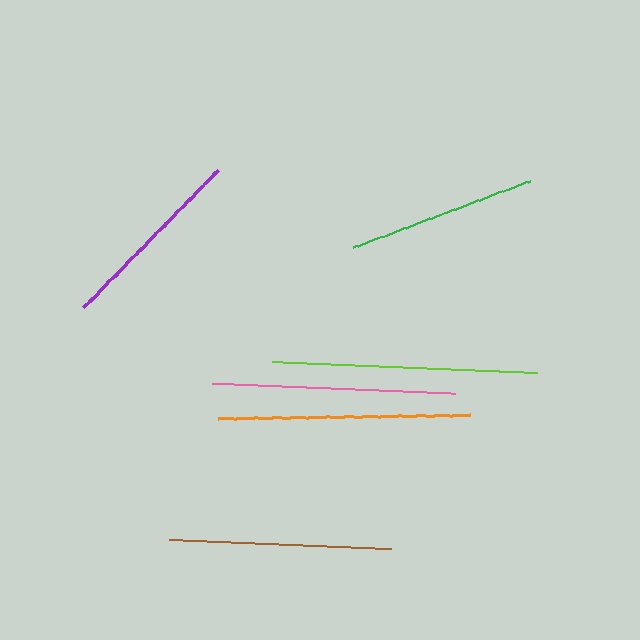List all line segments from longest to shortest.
From longest to shortest: lime, orange, pink, brown, purple, green.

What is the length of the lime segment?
The lime segment is approximately 265 pixels long.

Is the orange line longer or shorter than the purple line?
The orange line is longer than the purple line.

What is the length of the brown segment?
The brown segment is approximately 221 pixels long.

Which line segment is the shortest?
The green line is the shortest at approximately 189 pixels.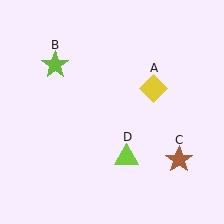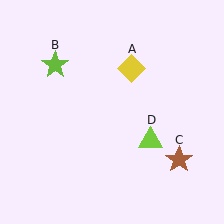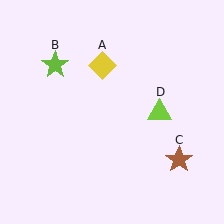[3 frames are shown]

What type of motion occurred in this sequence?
The yellow diamond (object A), lime triangle (object D) rotated counterclockwise around the center of the scene.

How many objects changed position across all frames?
2 objects changed position: yellow diamond (object A), lime triangle (object D).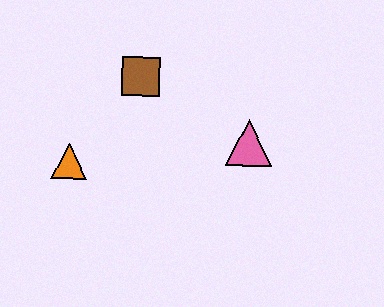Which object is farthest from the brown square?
The pink triangle is farthest from the brown square.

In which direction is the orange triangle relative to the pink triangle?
The orange triangle is to the left of the pink triangle.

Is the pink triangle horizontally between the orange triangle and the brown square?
No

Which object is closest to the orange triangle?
The brown square is closest to the orange triangle.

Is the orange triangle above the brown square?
No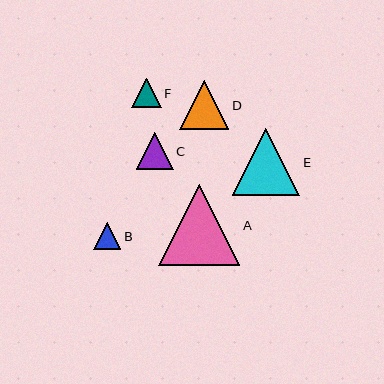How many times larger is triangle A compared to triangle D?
Triangle A is approximately 1.6 times the size of triangle D.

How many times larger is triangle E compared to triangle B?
Triangle E is approximately 2.5 times the size of triangle B.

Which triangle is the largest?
Triangle A is the largest with a size of approximately 81 pixels.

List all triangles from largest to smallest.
From largest to smallest: A, E, D, C, F, B.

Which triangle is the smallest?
Triangle B is the smallest with a size of approximately 27 pixels.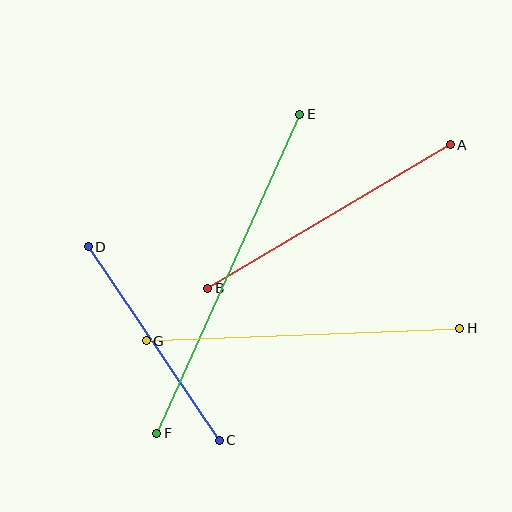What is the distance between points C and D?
The distance is approximately 234 pixels.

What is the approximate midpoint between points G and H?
The midpoint is at approximately (303, 334) pixels.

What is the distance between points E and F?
The distance is approximately 350 pixels.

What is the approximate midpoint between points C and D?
The midpoint is at approximately (154, 344) pixels.